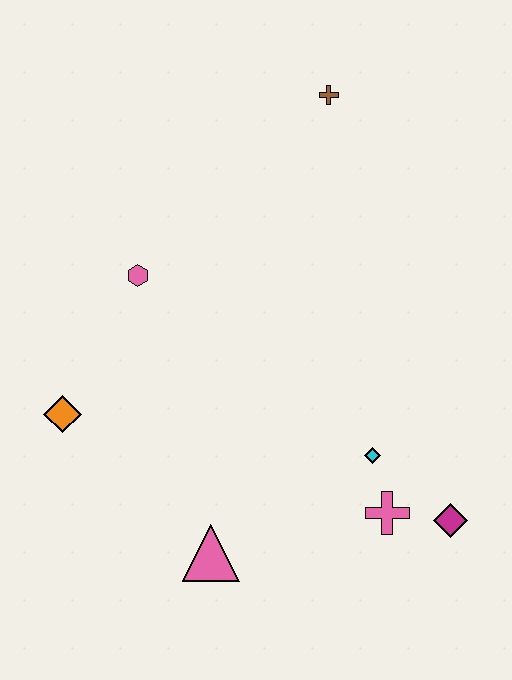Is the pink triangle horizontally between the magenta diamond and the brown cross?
No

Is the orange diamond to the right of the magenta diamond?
No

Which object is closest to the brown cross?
The pink hexagon is closest to the brown cross.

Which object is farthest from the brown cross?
The pink triangle is farthest from the brown cross.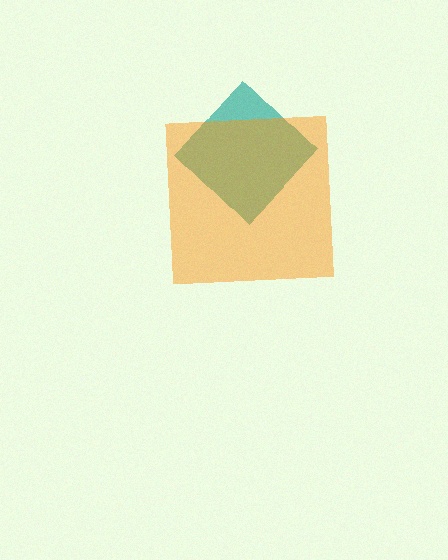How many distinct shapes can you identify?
There are 2 distinct shapes: a teal diamond, an orange square.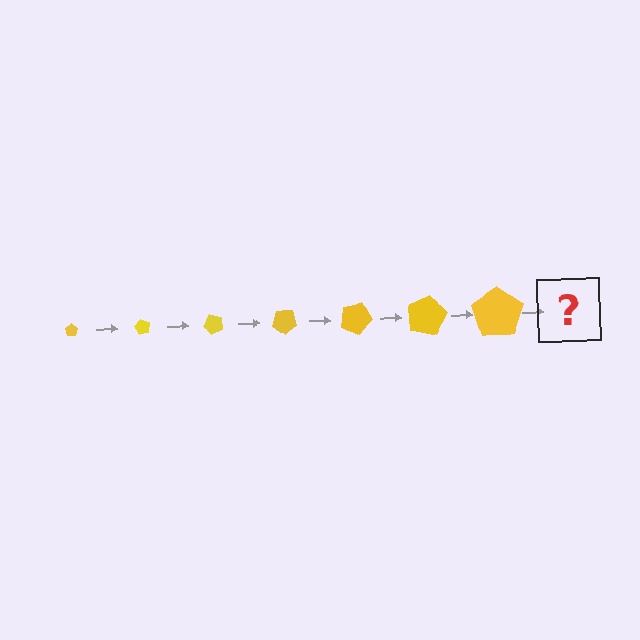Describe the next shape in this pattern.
It should be a pentagon, larger than the previous one and rotated 420 degrees from the start.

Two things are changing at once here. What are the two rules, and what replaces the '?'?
The two rules are that the pentagon grows larger each step and it rotates 60 degrees each step. The '?' should be a pentagon, larger than the previous one and rotated 420 degrees from the start.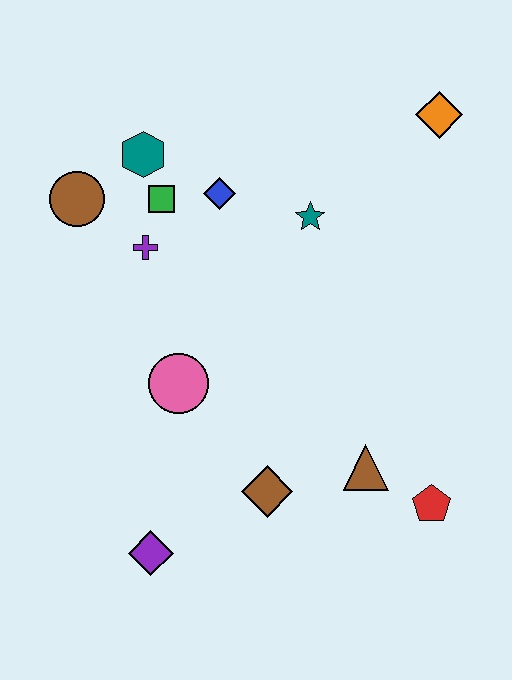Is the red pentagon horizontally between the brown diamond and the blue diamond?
No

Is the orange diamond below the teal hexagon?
No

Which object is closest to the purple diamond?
The brown diamond is closest to the purple diamond.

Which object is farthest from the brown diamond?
The orange diamond is farthest from the brown diamond.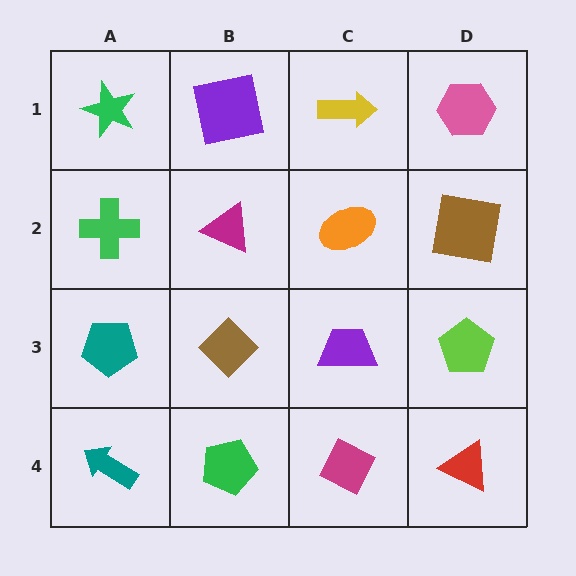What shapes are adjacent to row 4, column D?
A lime pentagon (row 3, column D), a magenta diamond (row 4, column C).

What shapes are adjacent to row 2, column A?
A green star (row 1, column A), a teal pentagon (row 3, column A), a magenta triangle (row 2, column B).